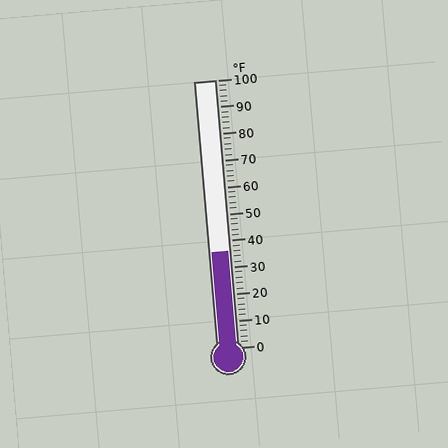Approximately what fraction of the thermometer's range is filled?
The thermometer is filled to approximately 35% of its range.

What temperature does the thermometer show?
The thermometer shows approximately 36°F.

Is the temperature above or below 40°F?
The temperature is below 40°F.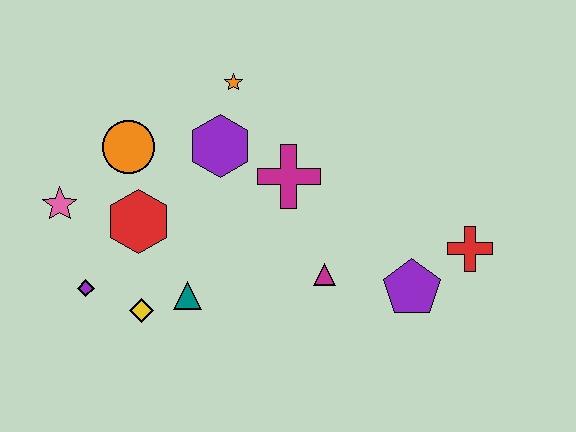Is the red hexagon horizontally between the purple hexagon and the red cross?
No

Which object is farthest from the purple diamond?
The red cross is farthest from the purple diamond.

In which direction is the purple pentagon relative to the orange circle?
The purple pentagon is to the right of the orange circle.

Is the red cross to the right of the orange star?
Yes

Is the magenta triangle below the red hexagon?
Yes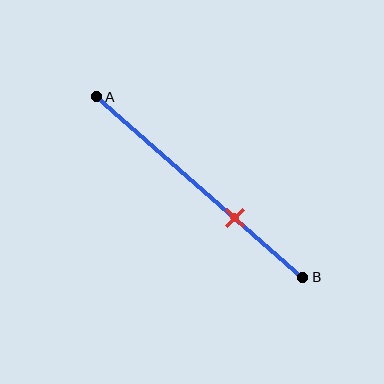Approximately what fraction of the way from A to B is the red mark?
The red mark is approximately 65% of the way from A to B.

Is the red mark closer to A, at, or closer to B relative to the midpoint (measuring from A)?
The red mark is closer to point B than the midpoint of segment AB.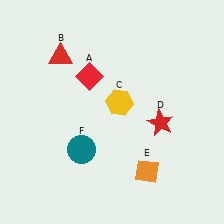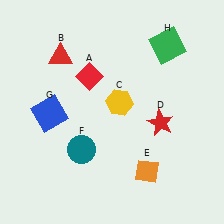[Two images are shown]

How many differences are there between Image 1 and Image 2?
There are 2 differences between the two images.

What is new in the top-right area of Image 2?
A green square (H) was added in the top-right area of Image 2.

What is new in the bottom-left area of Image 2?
A blue square (G) was added in the bottom-left area of Image 2.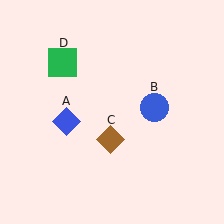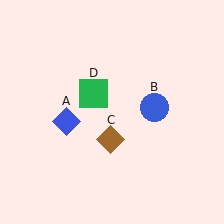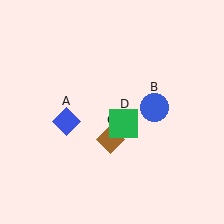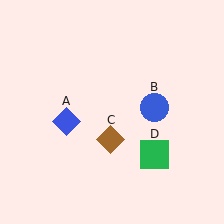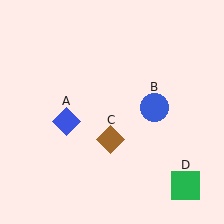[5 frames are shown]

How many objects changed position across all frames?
1 object changed position: green square (object D).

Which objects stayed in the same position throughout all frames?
Blue diamond (object A) and blue circle (object B) and brown diamond (object C) remained stationary.